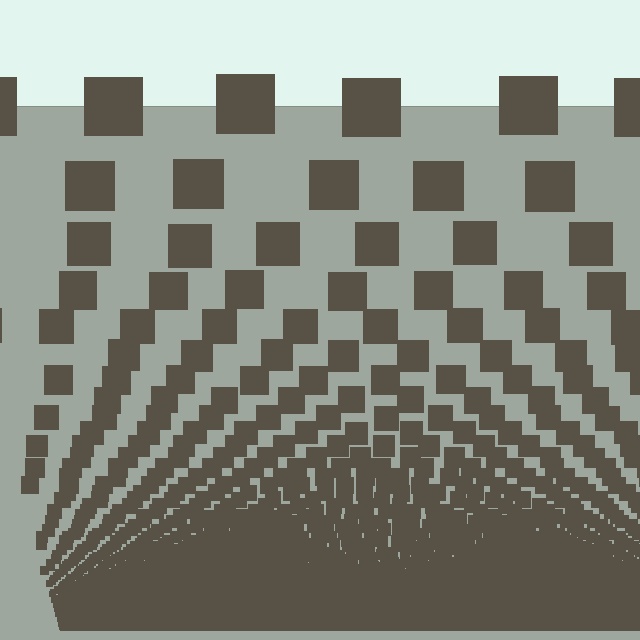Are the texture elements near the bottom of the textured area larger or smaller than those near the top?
Smaller. The gradient is inverted — elements near the bottom are smaller and denser.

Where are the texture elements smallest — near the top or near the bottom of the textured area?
Near the bottom.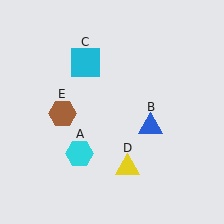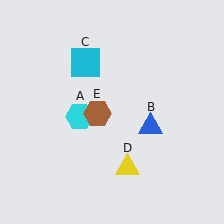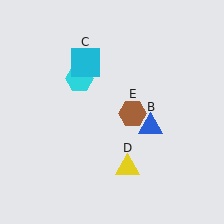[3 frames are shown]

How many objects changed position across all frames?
2 objects changed position: cyan hexagon (object A), brown hexagon (object E).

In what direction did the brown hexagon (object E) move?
The brown hexagon (object E) moved right.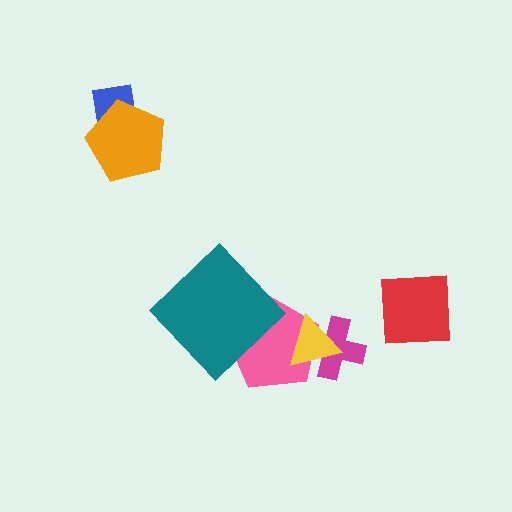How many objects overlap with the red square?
0 objects overlap with the red square.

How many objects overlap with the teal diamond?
1 object overlaps with the teal diamond.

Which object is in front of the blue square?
The orange pentagon is in front of the blue square.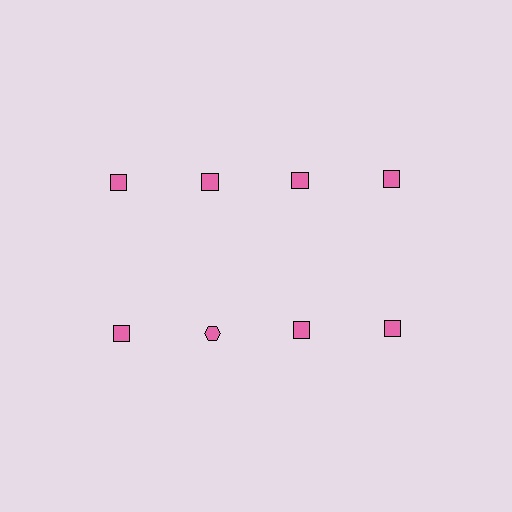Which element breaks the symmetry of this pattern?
The pink hexagon in the second row, second from left column breaks the symmetry. All other shapes are pink squares.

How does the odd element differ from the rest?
It has a different shape: hexagon instead of square.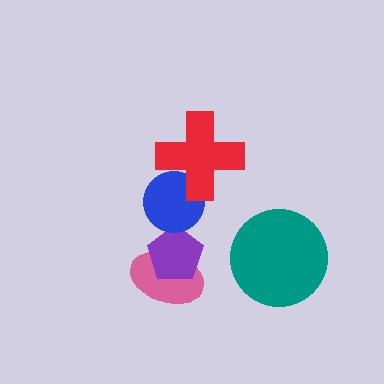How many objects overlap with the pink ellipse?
1 object overlaps with the pink ellipse.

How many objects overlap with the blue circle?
2 objects overlap with the blue circle.